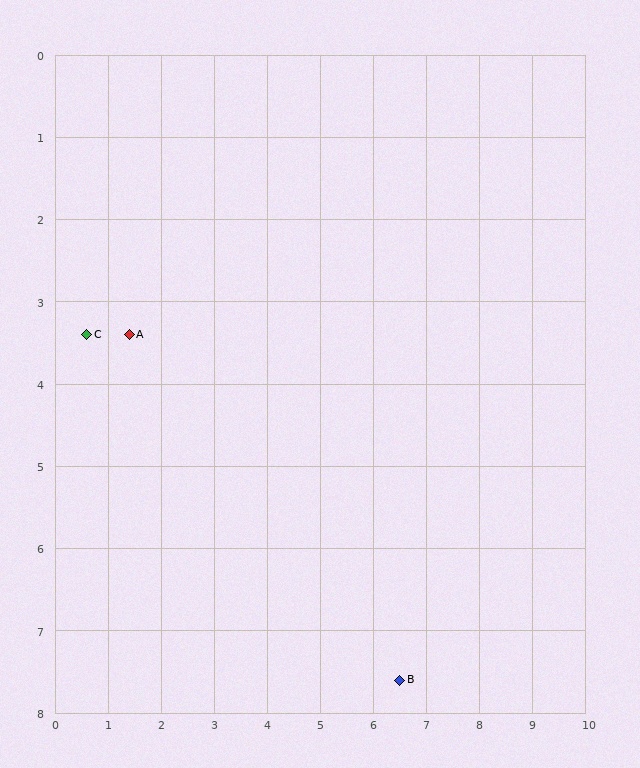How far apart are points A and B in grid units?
Points A and B are about 6.6 grid units apart.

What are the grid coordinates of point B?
Point B is at approximately (6.5, 7.6).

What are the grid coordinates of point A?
Point A is at approximately (1.4, 3.4).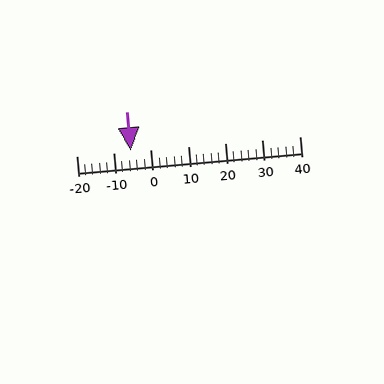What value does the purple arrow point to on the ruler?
The purple arrow points to approximately -5.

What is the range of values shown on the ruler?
The ruler shows values from -20 to 40.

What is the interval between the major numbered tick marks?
The major tick marks are spaced 10 units apart.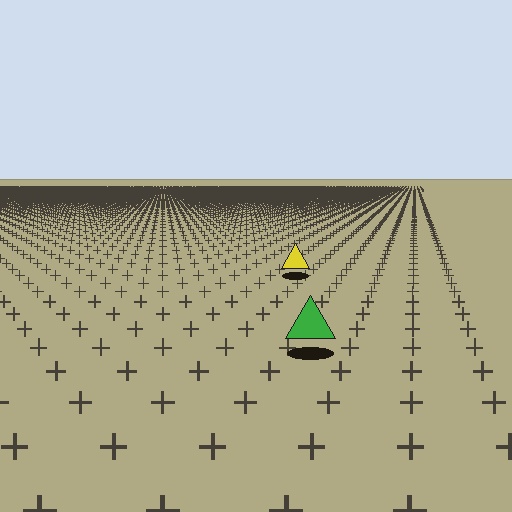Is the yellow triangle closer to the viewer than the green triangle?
No. The green triangle is closer — you can tell from the texture gradient: the ground texture is coarser near it.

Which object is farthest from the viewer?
The yellow triangle is farthest from the viewer. It appears smaller and the ground texture around it is denser.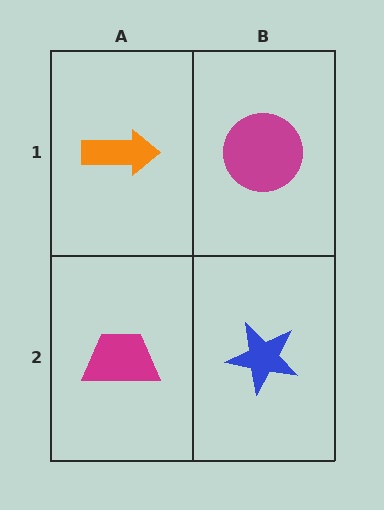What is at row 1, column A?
An orange arrow.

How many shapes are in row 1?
2 shapes.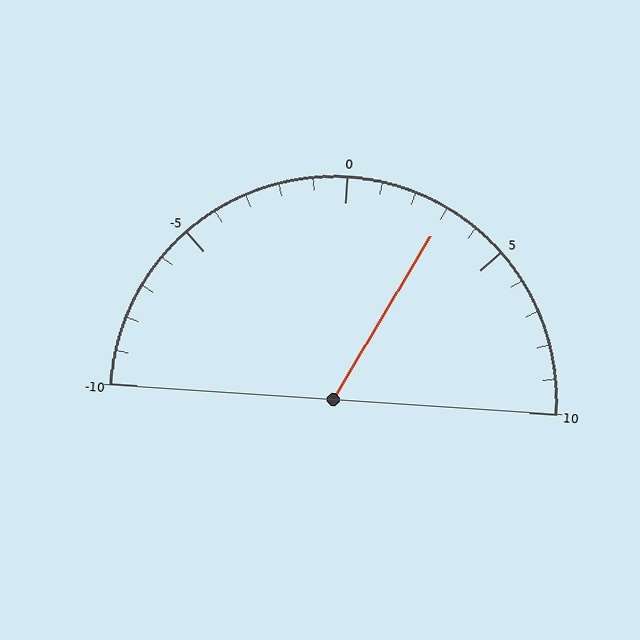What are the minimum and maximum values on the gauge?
The gauge ranges from -10 to 10.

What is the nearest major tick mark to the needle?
The nearest major tick mark is 5.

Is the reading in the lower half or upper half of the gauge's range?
The reading is in the upper half of the range (-10 to 10).